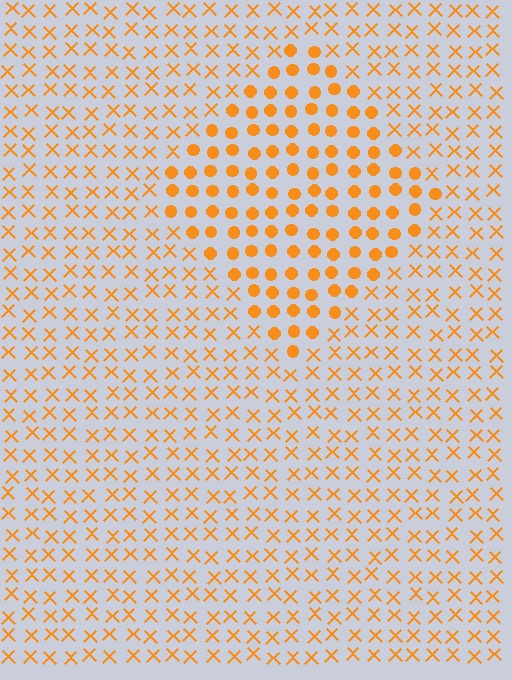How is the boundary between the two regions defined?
The boundary is defined by a change in element shape: circles inside vs. X marks outside. All elements share the same color and spacing.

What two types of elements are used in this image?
The image uses circles inside the diamond region and X marks outside it.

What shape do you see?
I see a diamond.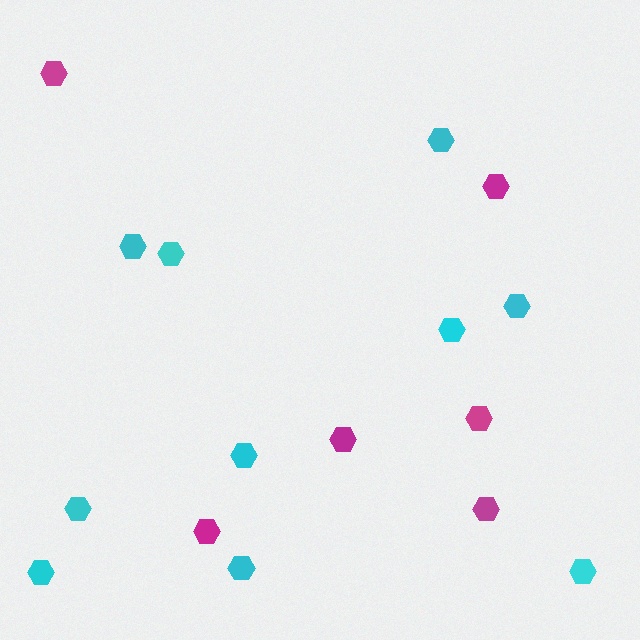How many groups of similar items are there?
There are 2 groups: one group of cyan hexagons (10) and one group of magenta hexagons (6).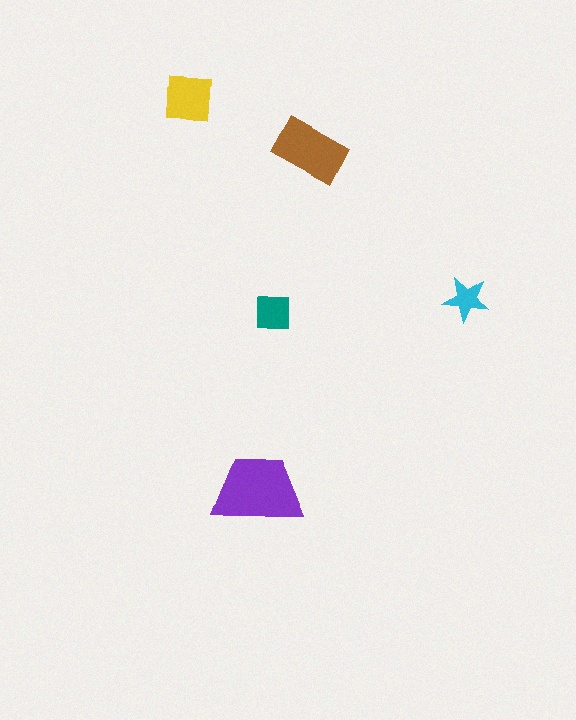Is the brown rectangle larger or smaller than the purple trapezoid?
Smaller.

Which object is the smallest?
The cyan star.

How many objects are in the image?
There are 5 objects in the image.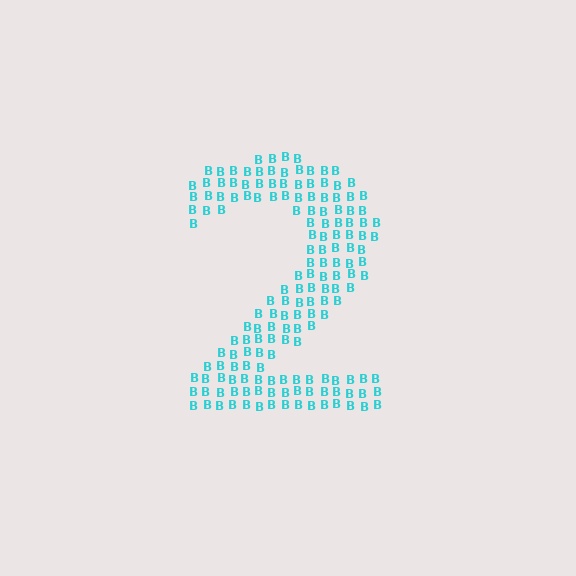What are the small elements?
The small elements are letter B's.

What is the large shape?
The large shape is the digit 2.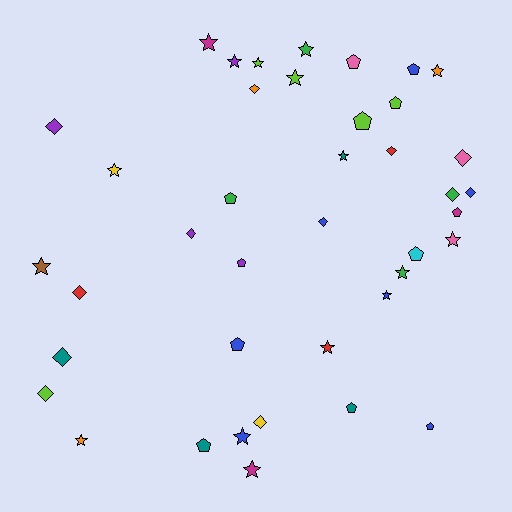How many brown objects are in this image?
There is 1 brown object.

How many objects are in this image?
There are 40 objects.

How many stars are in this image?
There are 16 stars.